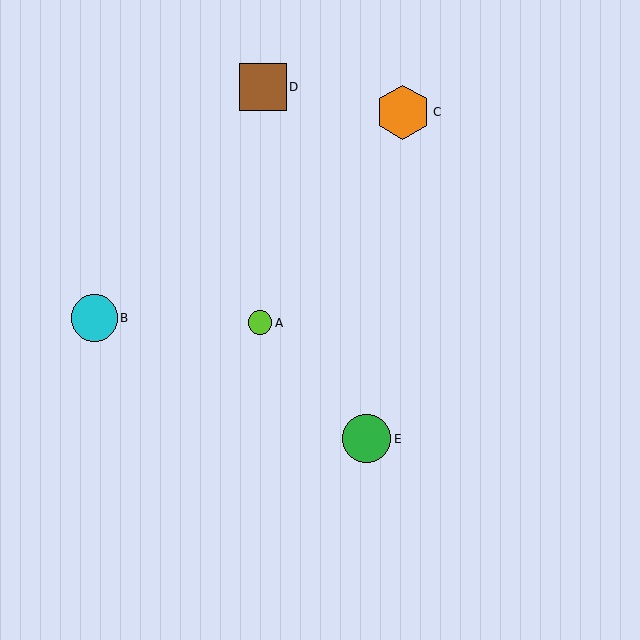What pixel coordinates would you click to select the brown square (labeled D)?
Click at (263, 87) to select the brown square D.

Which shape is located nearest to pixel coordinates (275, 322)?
The lime circle (labeled A) at (260, 323) is nearest to that location.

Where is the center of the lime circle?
The center of the lime circle is at (260, 323).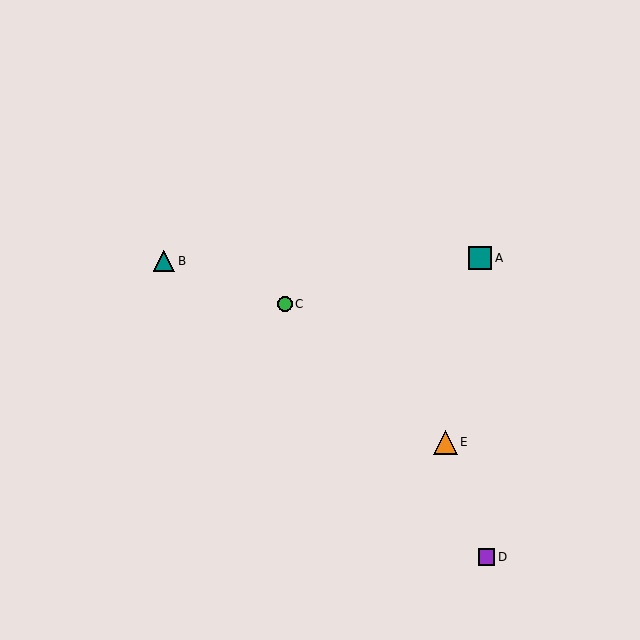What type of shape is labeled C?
Shape C is a green circle.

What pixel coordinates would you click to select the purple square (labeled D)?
Click at (486, 557) to select the purple square D.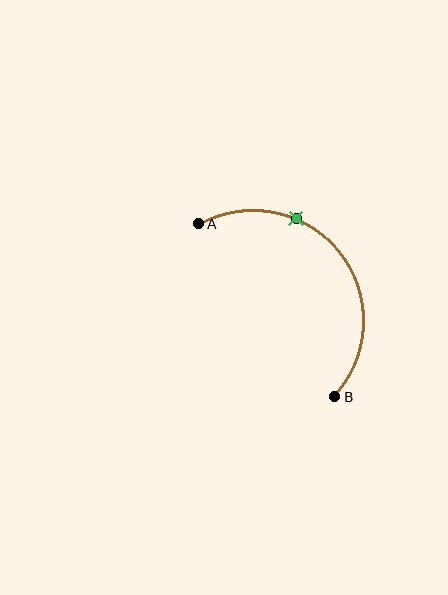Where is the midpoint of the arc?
The arc midpoint is the point on the curve farthest from the straight line joining A and B. It sits above and to the right of that line.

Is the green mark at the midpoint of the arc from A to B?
No. The green mark lies on the arc but is closer to endpoint A. The arc midpoint would be at the point on the curve equidistant along the arc from both A and B.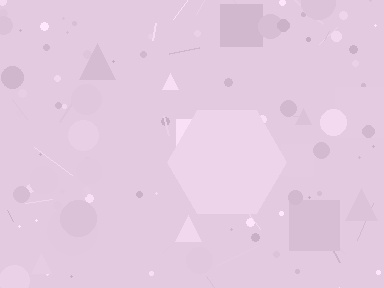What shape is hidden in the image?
A hexagon is hidden in the image.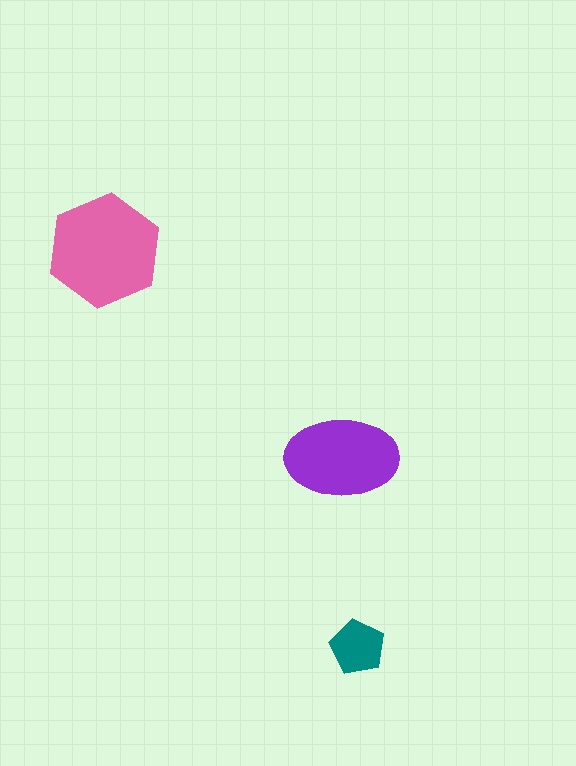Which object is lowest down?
The teal pentagon is bottommost.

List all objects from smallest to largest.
The teal pentagon, the purple ellipse, the pink hexagon.